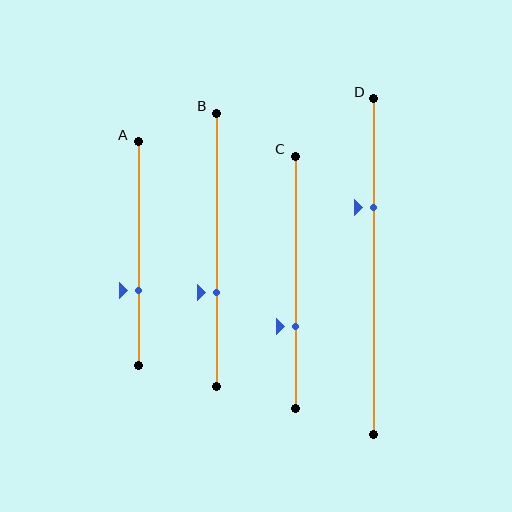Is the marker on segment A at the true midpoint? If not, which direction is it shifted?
No, the marker on segment A is shifted downward by about 16% of the segment length.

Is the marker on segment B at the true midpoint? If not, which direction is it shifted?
No, the marker on segment B is shifted downward by about 16% of the segment length.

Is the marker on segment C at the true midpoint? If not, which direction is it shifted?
No, the marker on segment C is shifted downward by about 18% of the segment length.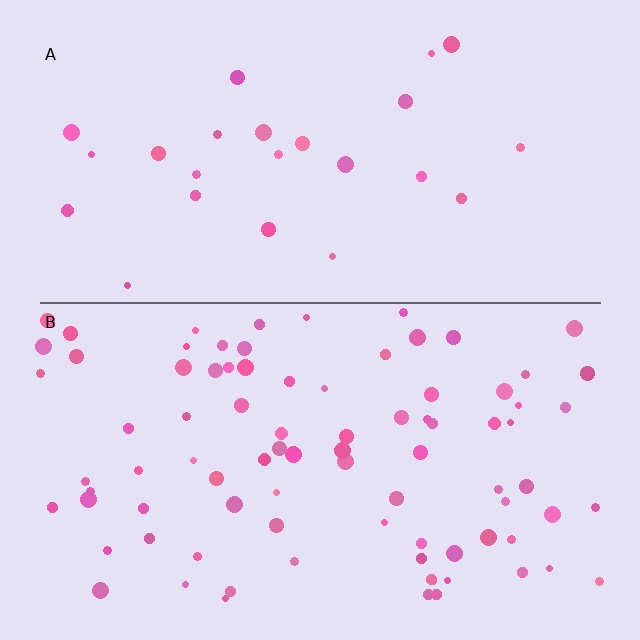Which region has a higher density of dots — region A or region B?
B (the bottom).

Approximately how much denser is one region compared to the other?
Approximately 3.5× — region B over region A.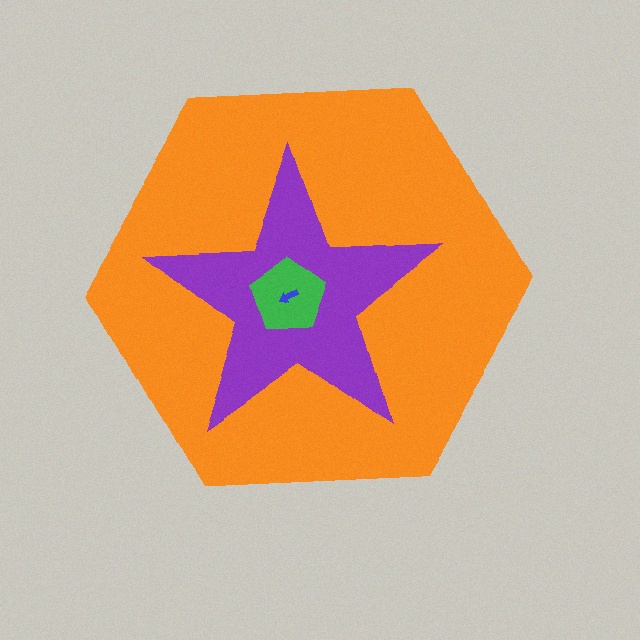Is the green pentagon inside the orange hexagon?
Yes.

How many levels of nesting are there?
4.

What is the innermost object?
The blue arrow.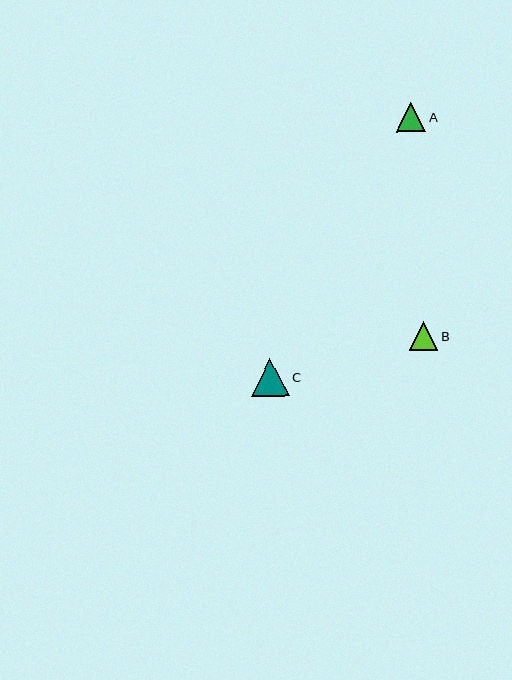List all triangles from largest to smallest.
From largest to smallest: C, A, B.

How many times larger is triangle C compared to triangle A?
Triangle C is approximately 1.3 times the size of triangle A.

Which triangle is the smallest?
Triangle B is the smallest with a size of approximately 28 pixels.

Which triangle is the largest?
Triangle C is the largest with a size of approximately 38 pixels.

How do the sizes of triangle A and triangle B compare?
Triangle A and triangle B are approximately the same size.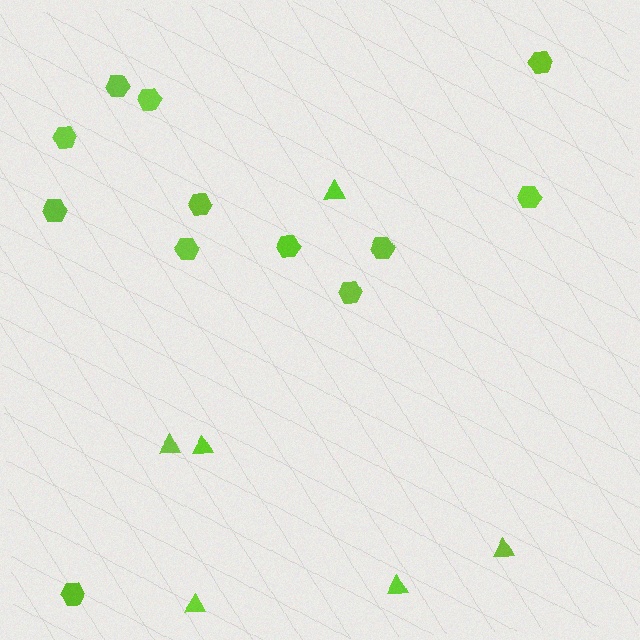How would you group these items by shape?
There are 2 groups: one group of hexagons (12) and one group of triangles (6).